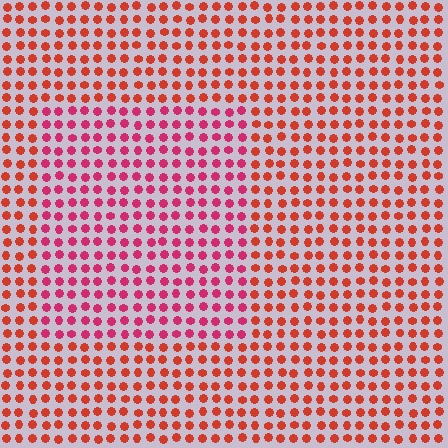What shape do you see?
I see a rectangle.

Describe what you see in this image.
The image is filled with small red elements in a uniform arrangement. A rectangle-shaped region is visible where the elements are tinted to a slightly different hue, forming a subtle color boundary.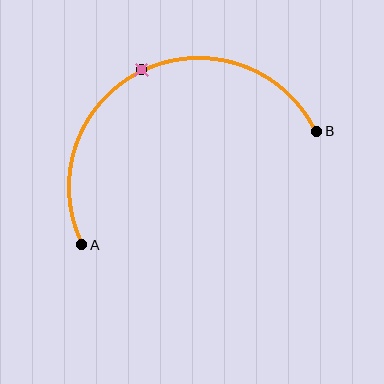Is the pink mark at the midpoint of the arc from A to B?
Yes. The pink mark lies on the arc at equal arc-length from both A and B — it is the arc midpoint.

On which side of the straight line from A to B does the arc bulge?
The arc bulges above the straight line connecting A and B.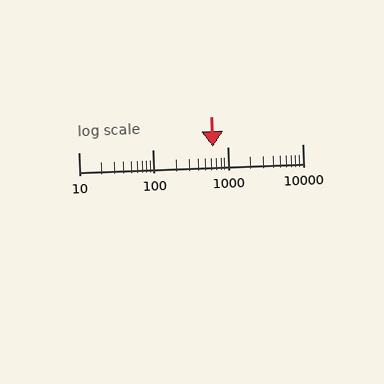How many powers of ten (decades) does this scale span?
The scale spans 3 decades, from 10 to 10000.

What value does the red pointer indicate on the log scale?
The pointer indicates approximately 630.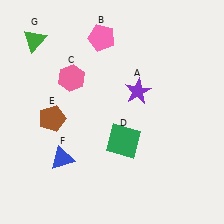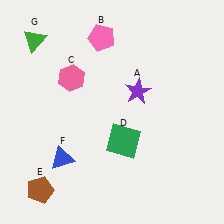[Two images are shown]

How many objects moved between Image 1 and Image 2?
1 object moved between the two images.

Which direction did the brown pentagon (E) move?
The brown pentagon (E) moved down.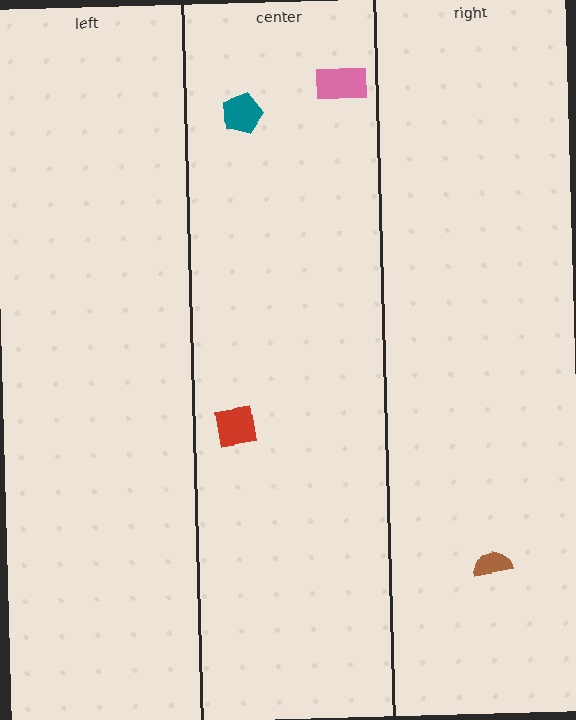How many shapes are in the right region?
1.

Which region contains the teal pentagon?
The center region.